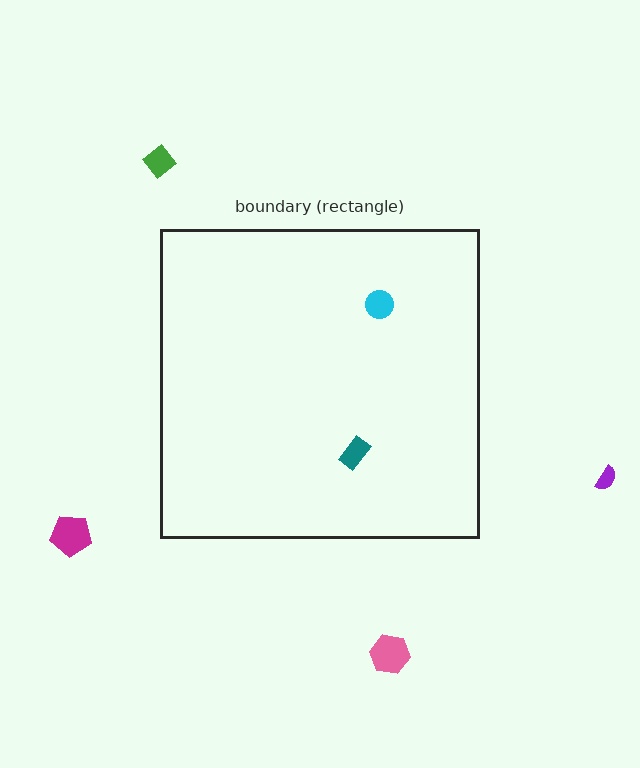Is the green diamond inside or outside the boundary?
Outside.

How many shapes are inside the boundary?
2 inside, 4 outside.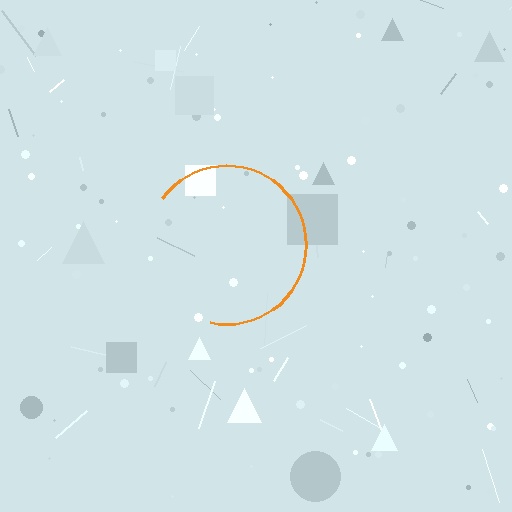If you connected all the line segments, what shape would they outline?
They would outline a circle.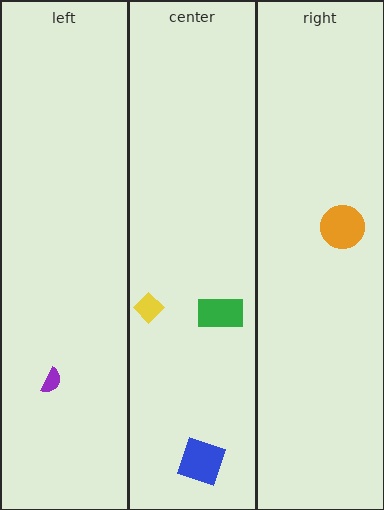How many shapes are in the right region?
1.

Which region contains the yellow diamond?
The center region.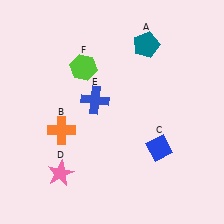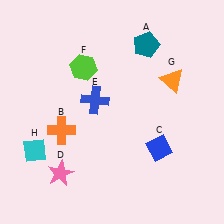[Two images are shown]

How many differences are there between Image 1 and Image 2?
There are 2 differences between the two images.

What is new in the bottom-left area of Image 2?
A cyan diamond (H) was added in the bottom-left area of Image 2.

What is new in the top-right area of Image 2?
An orange triangle (G) was added in the top-right area of Image 2.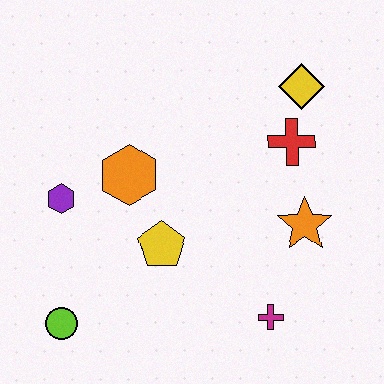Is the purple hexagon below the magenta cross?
No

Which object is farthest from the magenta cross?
The purple hexagon is farthest from the magenta cross.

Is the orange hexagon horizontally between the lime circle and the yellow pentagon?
Yes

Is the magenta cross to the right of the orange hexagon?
Yes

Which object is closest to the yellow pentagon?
The orange hexagon is closest to the yellow pentagon.